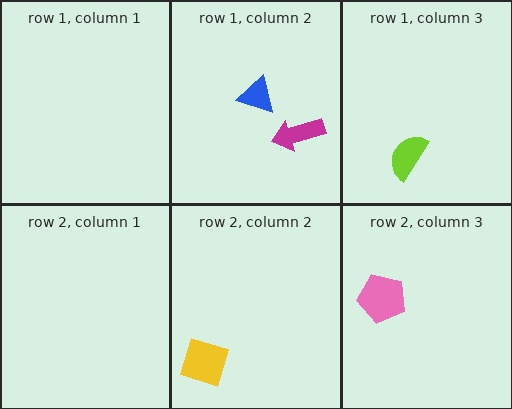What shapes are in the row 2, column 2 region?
The yellow square.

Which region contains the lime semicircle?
The row 1, column 3 region.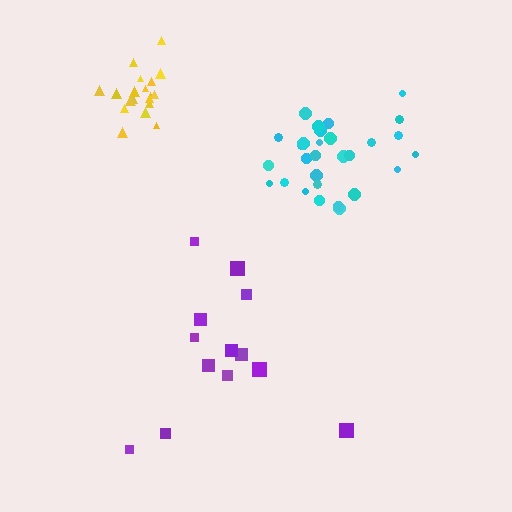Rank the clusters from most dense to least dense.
yellow, cyan, purple.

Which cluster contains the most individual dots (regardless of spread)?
Cyan (29).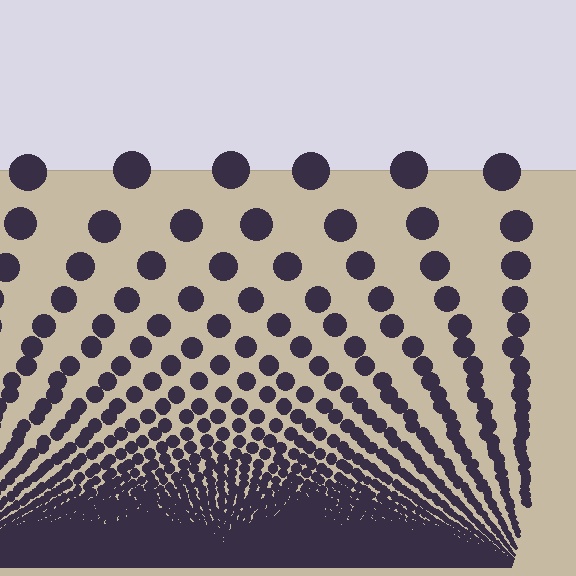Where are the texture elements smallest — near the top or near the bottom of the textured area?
Near the bottom.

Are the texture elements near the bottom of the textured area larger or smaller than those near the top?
Smaller. The gradient is inverted — elements near the bottom are smaller and denser.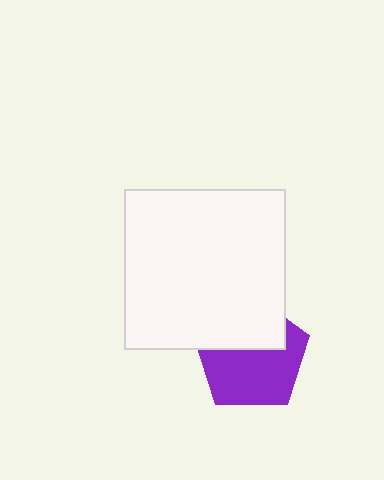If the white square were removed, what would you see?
You would see the complete purple pentagon.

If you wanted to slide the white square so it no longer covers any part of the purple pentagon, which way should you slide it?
Slide it up — that is the most direct way to separate the two shapes.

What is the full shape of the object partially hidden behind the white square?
The partially hidden object is a purple pentagon.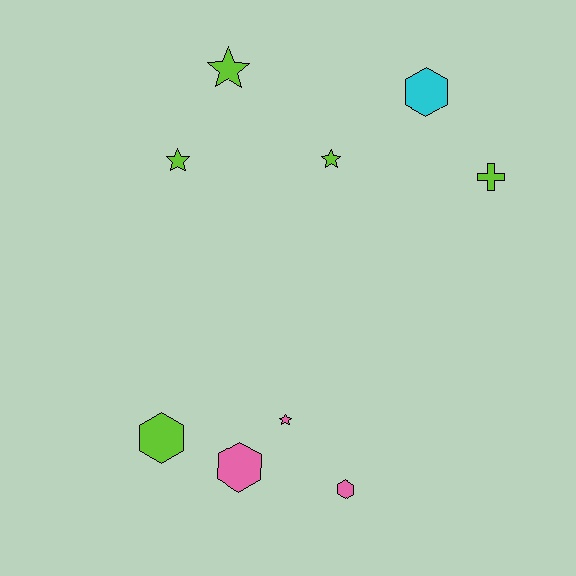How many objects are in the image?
There are 9 objects.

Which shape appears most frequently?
Star, with 4 objects.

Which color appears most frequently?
Lime, with 5 objects.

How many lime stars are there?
There are 3 lime stars.